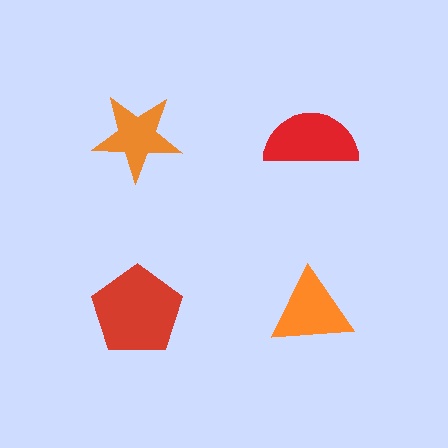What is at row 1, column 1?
An orange star.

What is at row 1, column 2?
A red semicircle.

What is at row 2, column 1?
A red pentagon.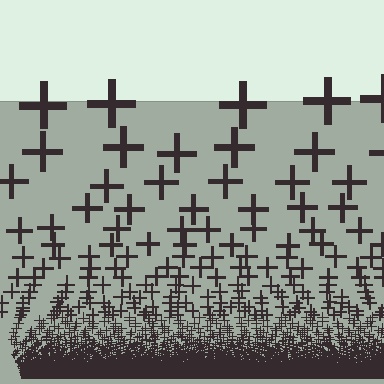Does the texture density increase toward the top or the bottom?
Density increases toward the bottom.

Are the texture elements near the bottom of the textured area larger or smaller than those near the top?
Smaller. The gradient is inverted — elements near the bottom are smaller and denser.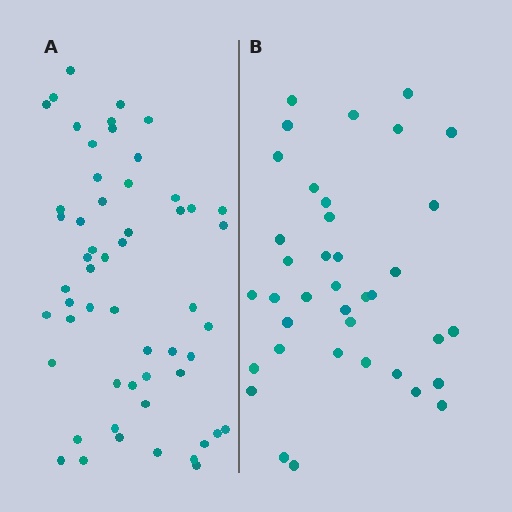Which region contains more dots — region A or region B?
Region A (the left region) has more dots.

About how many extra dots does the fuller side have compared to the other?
Region A has approximately 15 more dots than region B.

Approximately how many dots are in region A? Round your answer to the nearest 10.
About 60 dots. (The exact count is 55, which rounds to 60.)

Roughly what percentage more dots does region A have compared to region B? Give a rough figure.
About 45% more.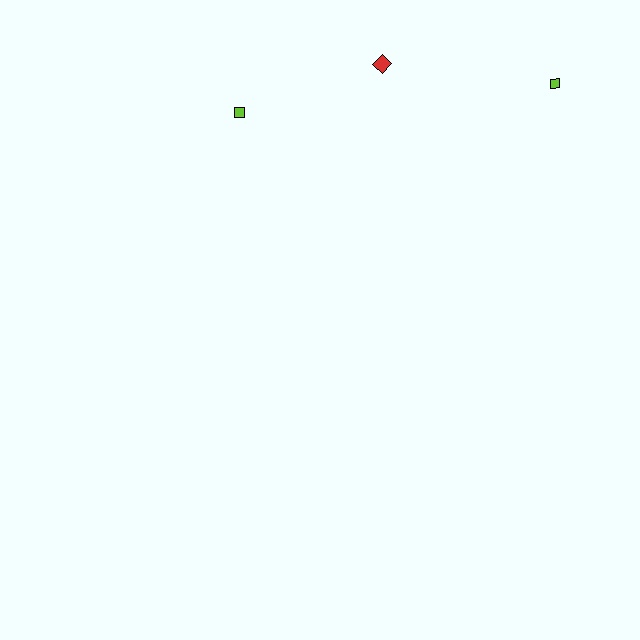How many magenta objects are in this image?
There are no magenta objects.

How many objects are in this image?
There are 3 objects.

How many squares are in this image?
There are 2 squares.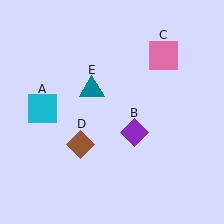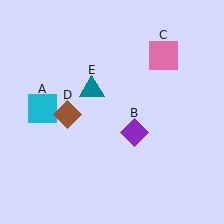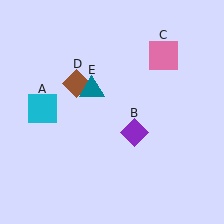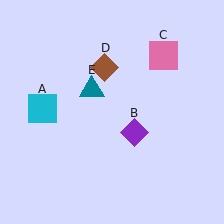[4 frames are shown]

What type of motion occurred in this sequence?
The brown diamond (object D) rotated clockwise around the center of the scene.